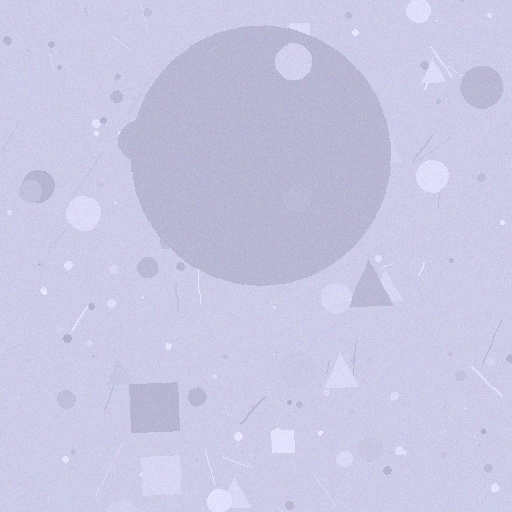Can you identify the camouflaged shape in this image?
The camouflaged shape is a circle.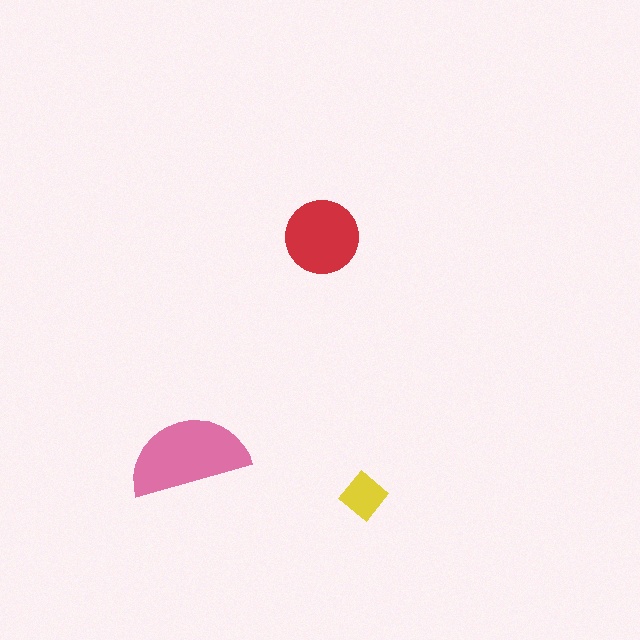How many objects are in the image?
There are 3 objects in the image.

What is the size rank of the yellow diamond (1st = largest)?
3rd.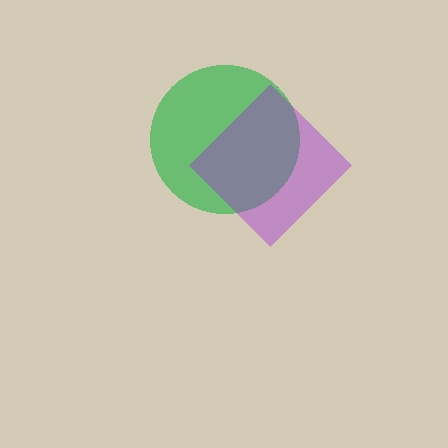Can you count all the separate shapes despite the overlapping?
Yes, there are 2 separate shapes.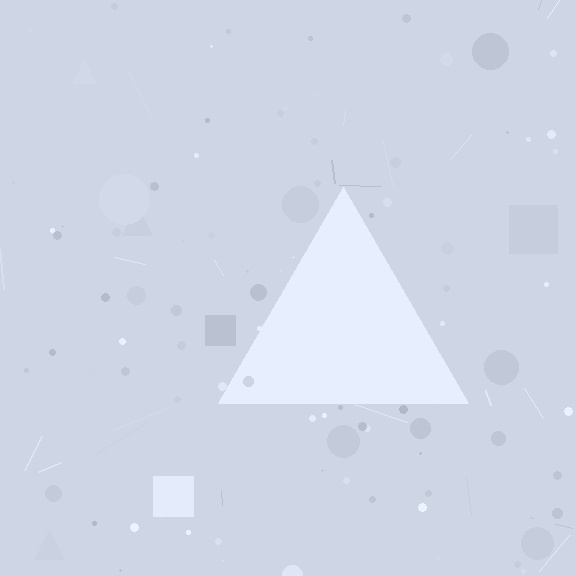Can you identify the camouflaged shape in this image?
The camouflaged shape is a triangle.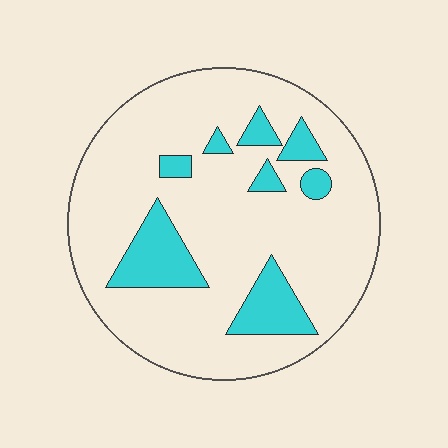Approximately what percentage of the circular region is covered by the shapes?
Approximately 20%.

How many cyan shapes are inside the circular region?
8.